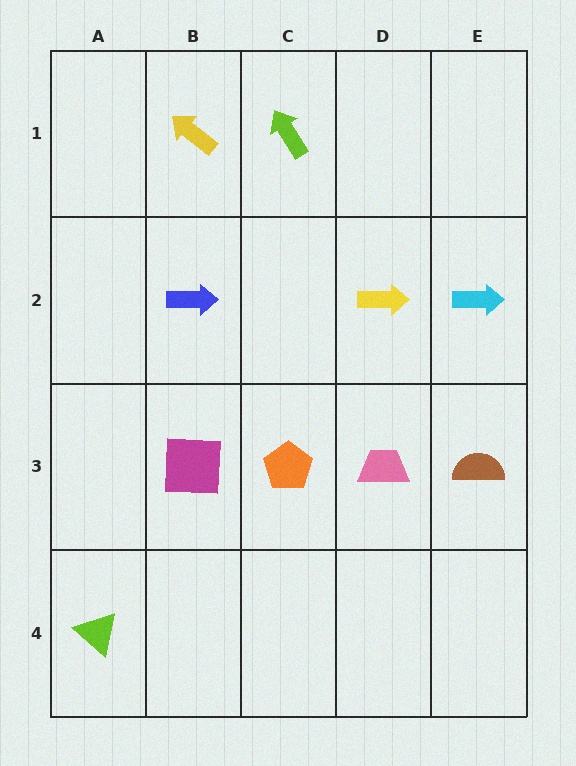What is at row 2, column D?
A yellow arrow.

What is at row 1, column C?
A lime arrow.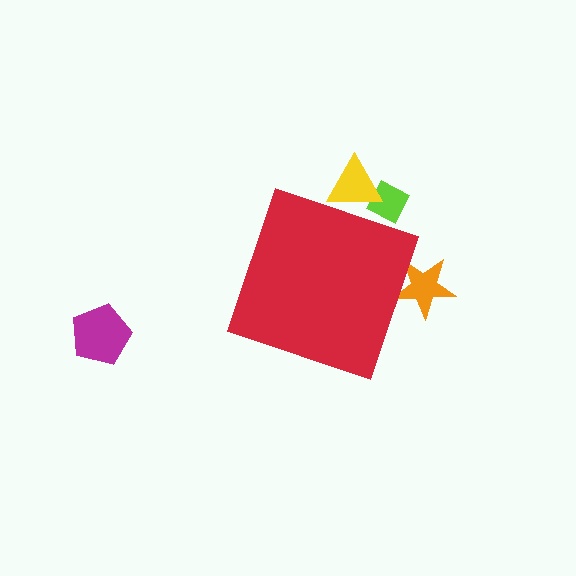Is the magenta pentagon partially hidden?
No, the magenta pentagon is fully visible.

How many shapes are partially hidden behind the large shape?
3 shapes are partially hidden.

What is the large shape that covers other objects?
A red diamond.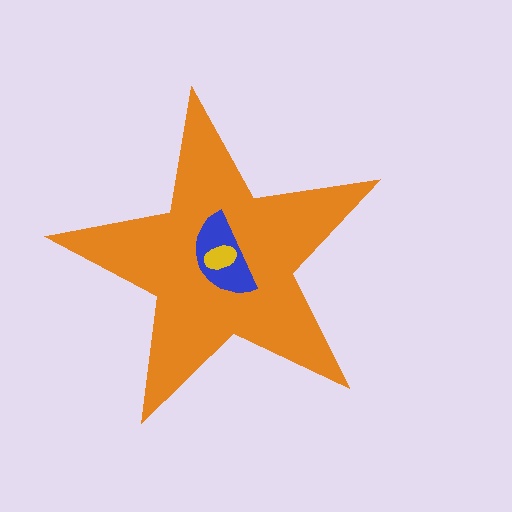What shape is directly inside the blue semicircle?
The yellow ellipse.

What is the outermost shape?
The orange star.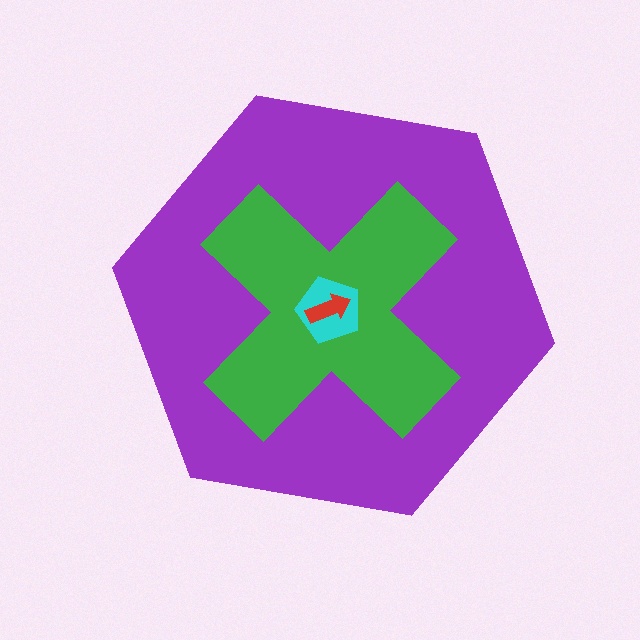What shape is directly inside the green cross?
The cyan pentagon.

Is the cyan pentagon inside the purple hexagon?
Yes.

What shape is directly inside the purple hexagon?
The green cross.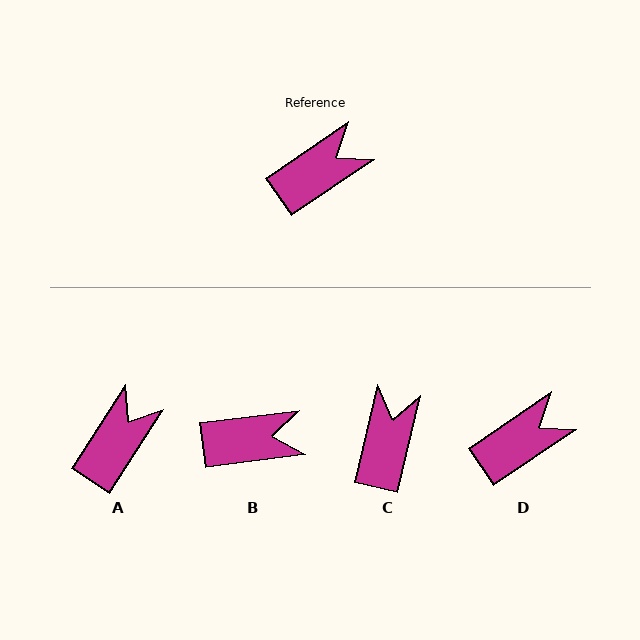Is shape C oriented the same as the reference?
No, it is off by about 42 degrees.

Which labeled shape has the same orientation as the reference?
D.